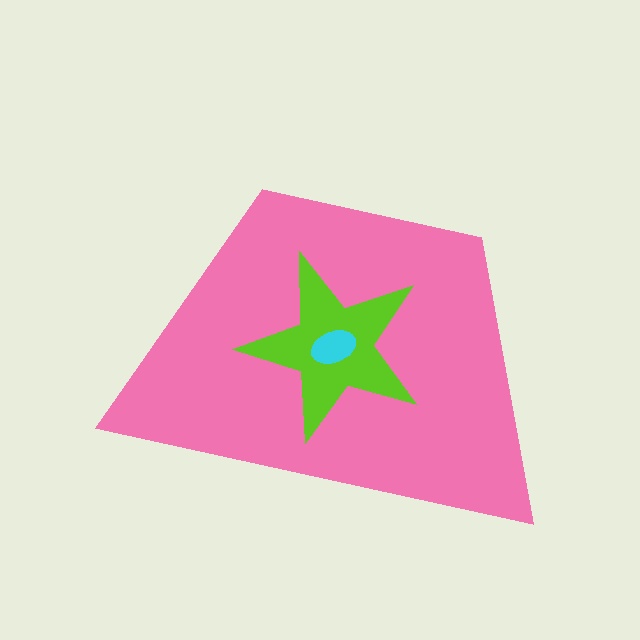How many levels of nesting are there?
3.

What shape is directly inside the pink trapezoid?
The lime star.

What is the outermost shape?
The pink trapezoid.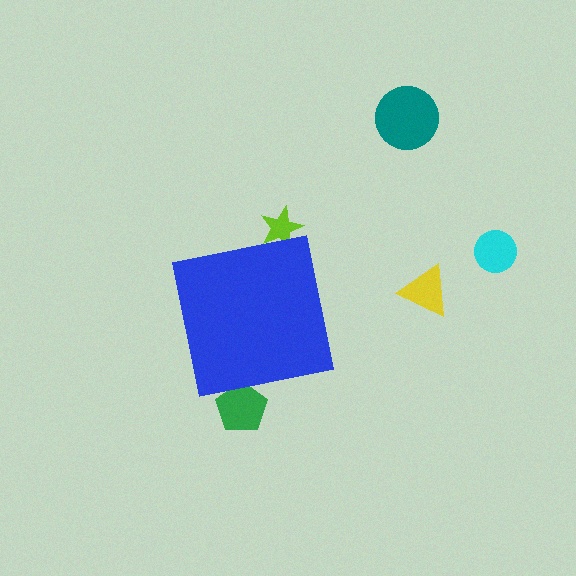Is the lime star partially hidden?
Yes, the lime star is partially hidden behind the blue square.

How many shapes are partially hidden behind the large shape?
2 shapes are partially hidden.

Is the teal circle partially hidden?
No, the teal circle is fully visible.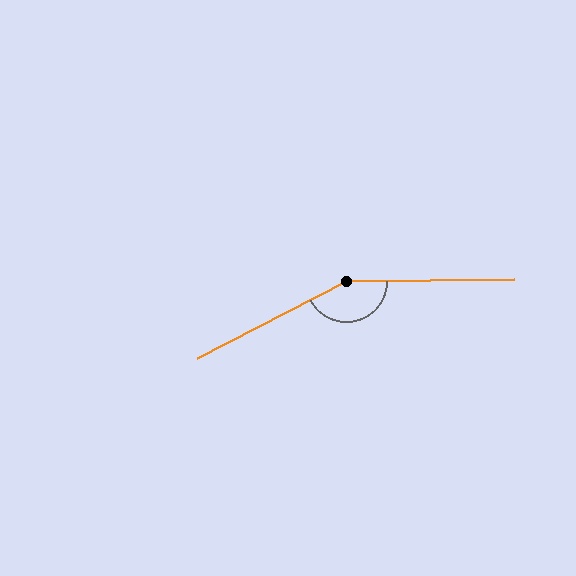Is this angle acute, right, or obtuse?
It is obtuse.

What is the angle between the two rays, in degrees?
Approximately 153 degrees.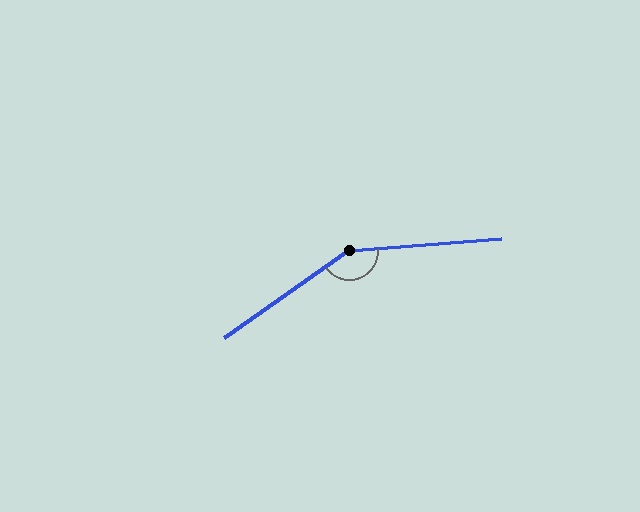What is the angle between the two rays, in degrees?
Approximately 150 degrees.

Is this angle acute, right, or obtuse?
It is obtuse.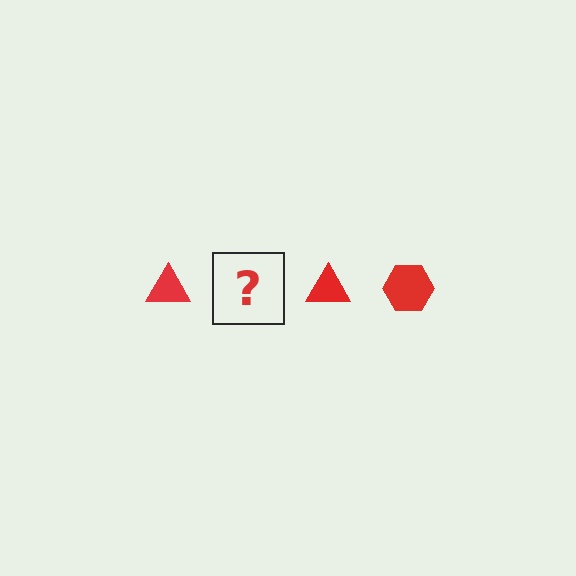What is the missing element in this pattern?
The missing element is a red hexagon.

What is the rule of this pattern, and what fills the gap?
The rule is that the pattern cycles through triangle, hexagon shapes in red. The gap should be filled with a red hexagon.